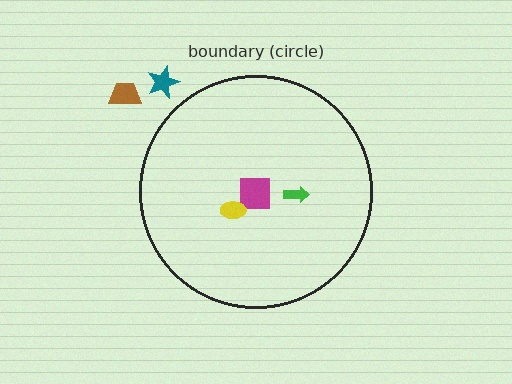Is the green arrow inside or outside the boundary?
Inside.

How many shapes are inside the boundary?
3 inside, 2 outside.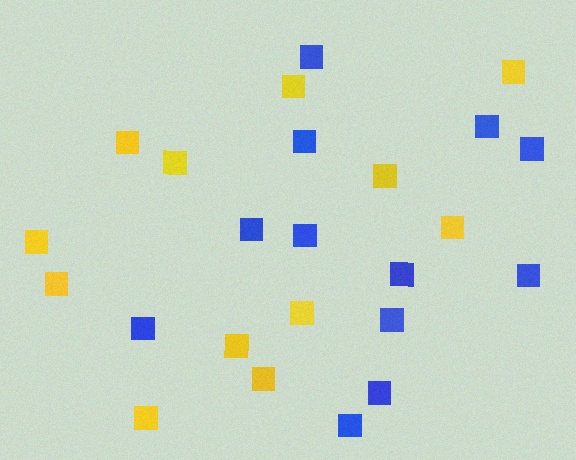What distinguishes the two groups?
There are 2 groups: one group of blue squares (12) and one group of yellow squares (12).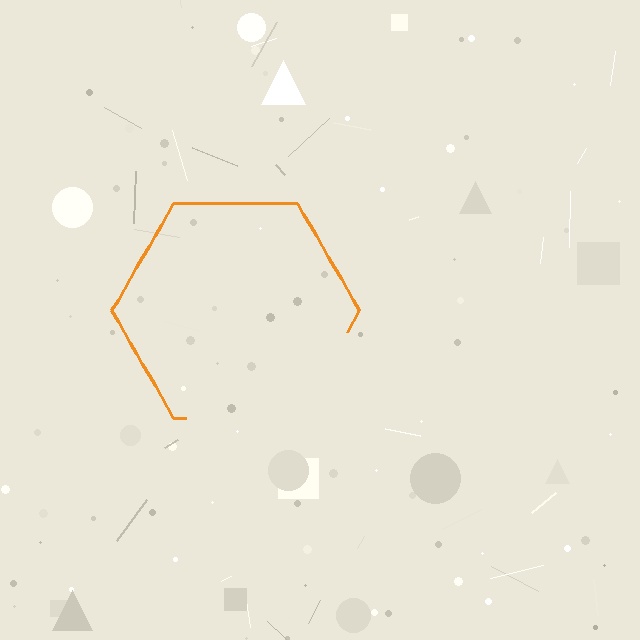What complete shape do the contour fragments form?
The contour fragments form a hexagon.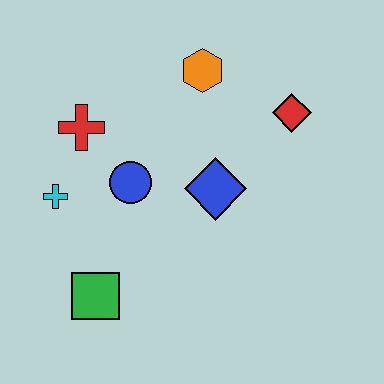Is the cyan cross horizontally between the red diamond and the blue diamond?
No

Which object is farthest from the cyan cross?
The red diamond is farthest from the cyan cross.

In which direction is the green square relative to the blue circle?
The green square is below the blue circle.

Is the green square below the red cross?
Yes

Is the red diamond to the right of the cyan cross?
Yes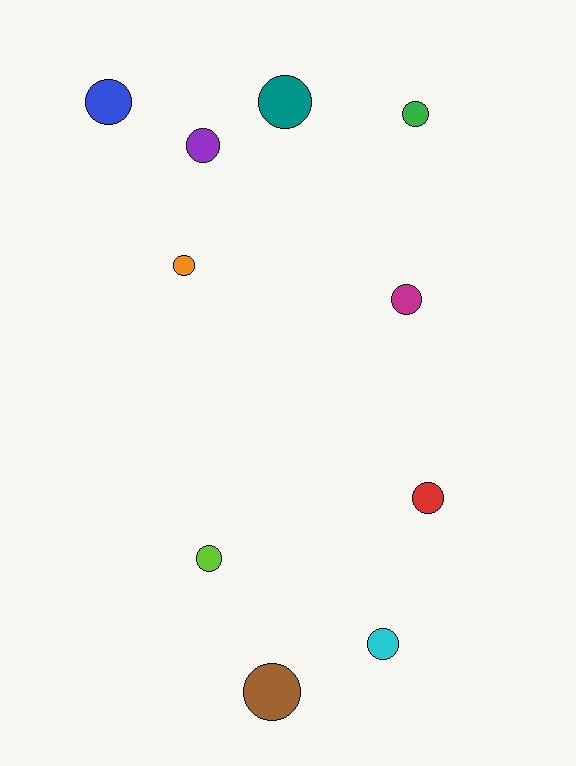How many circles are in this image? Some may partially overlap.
There are 10 circles.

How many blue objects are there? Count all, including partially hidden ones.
There is 1 blue object.